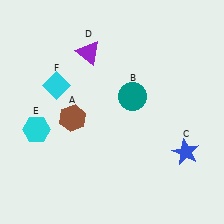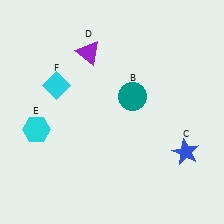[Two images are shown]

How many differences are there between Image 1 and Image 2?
There is 1 difference between the two images.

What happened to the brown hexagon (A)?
The brown hexagon (A) was removed in Image 2. It was in the bottom-left area of Image 1.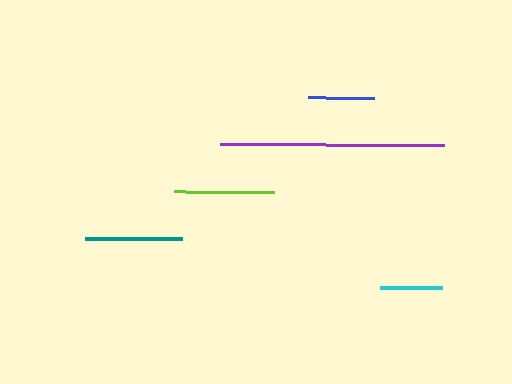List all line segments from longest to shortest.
From longest to shortest: purple, lime, teal, blue, cyan.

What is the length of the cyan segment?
The cyan segment is approximately 62 pixels long.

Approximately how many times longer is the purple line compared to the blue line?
The purple line is approximately 3.4 times the length of the blue line.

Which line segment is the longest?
The purple line is the longest at approximately 224 pixels.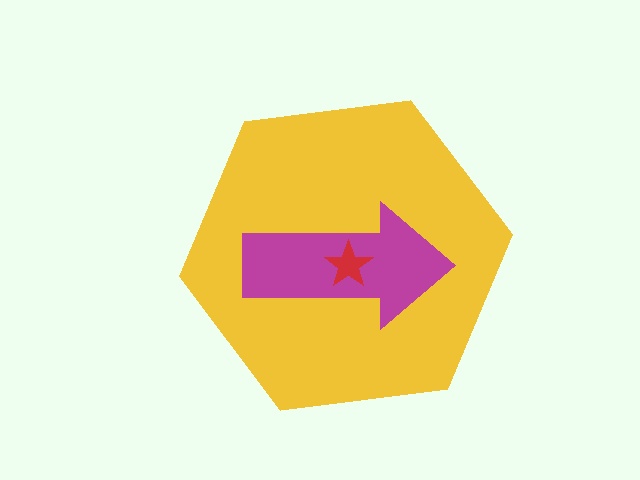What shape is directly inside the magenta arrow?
The red star.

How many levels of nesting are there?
3.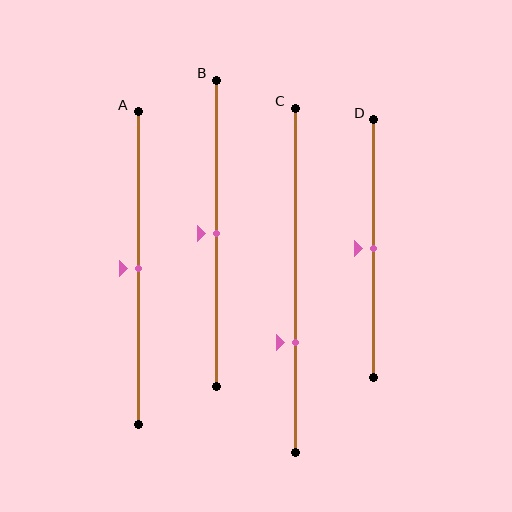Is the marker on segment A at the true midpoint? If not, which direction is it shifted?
Yes, the marker on segment A is at the true midpoint.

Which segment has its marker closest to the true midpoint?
Segment A has its marker closest to the true midpoint.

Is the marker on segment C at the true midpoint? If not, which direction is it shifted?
No, the marker on segment C is shifted downward by about 18% of the segment length.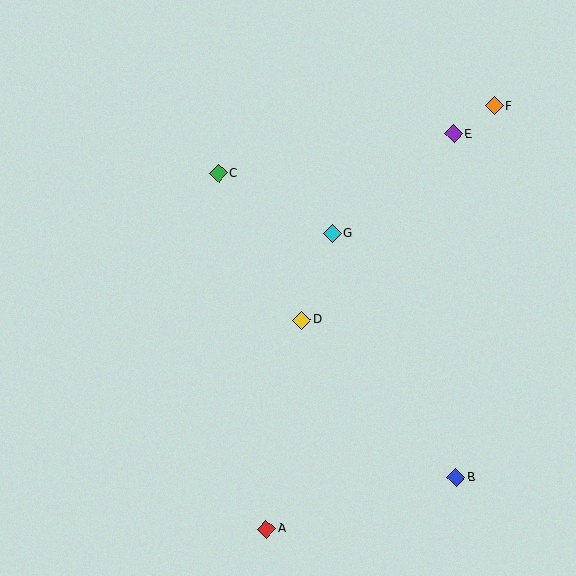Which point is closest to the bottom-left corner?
Point A is closest to the bottom-left corner.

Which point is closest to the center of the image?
Point D at (302, 320) is closest to the center.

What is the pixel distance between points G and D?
The distance between G and D is 91 pixels.